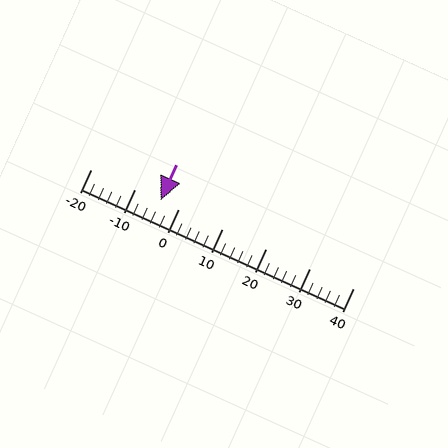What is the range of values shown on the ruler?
The ruler shows values from -20 to 40.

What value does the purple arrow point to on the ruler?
The purple arrow points to approximately -4.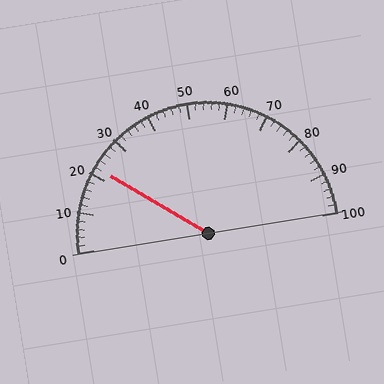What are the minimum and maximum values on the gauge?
The gauge ranges from 0 to 100.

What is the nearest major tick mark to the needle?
The nearest major tick mark is 20.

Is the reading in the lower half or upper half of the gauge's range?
The reading is in the lower half of the range (0 to 100).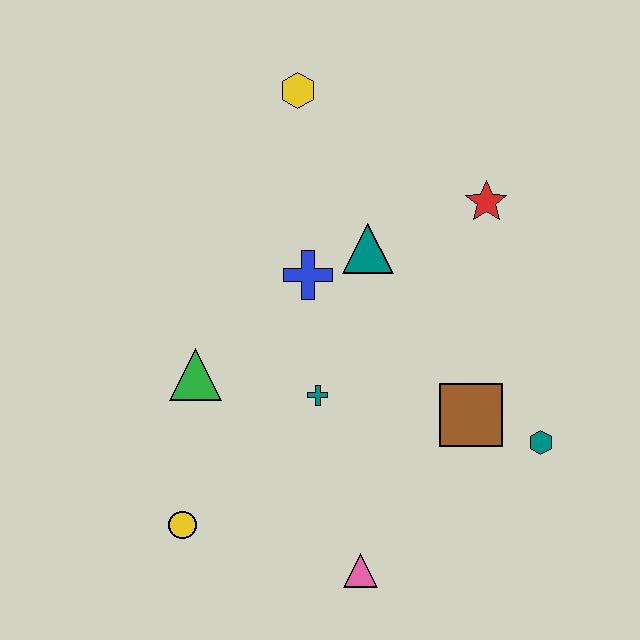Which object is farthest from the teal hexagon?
The yellow hexagon is farthest from the teal hexagon.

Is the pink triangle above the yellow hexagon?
No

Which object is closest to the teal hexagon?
The brown square is closest to the teal hexagon.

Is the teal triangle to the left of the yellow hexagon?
No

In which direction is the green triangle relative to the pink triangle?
The green triangle is above the pink triangle.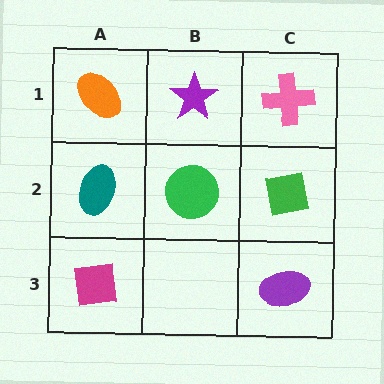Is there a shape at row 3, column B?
No, that cell is empty.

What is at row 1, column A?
An orange ellipse.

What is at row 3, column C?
A purple ellipse.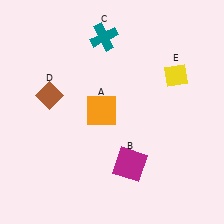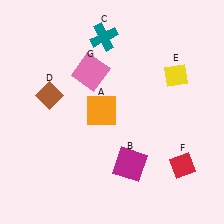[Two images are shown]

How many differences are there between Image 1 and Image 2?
There are 2 differences between the two images.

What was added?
A red diamond (F), a pink square (G) were added in Image 2.